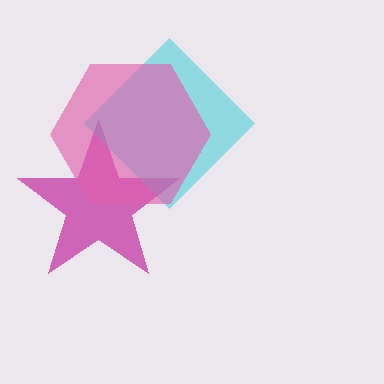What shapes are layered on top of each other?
The layered shapes are: a magenta star, a cyan diamond, a pink hexagon.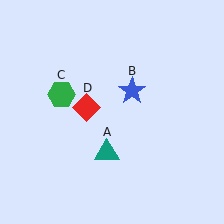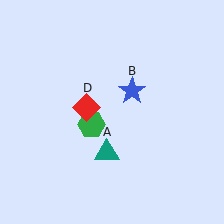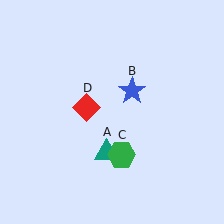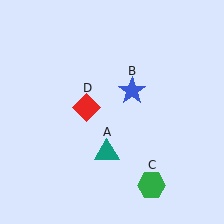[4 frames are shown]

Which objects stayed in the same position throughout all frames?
Teal triangle (object A) and blue star (object B) and red diamond (object D) remained stationary.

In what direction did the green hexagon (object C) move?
The green hexagon (object C) moved down and to the right.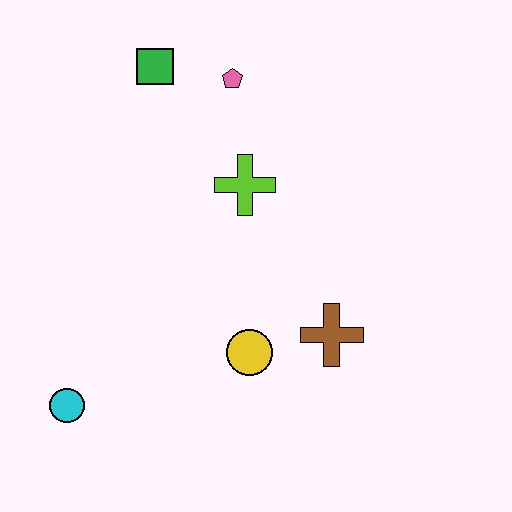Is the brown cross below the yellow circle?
No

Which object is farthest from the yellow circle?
The green square is farthest from the yellow circle.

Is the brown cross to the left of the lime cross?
No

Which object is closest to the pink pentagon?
The green square is closest to the pink pentagon.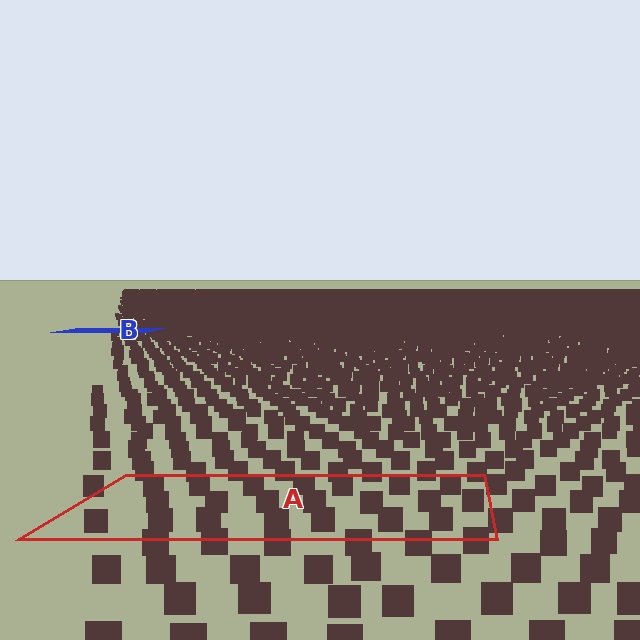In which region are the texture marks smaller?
The texture marks are smaller in region B, because it is farther away.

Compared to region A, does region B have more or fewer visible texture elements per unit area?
Region B has more texture elements per unit area — they are packed more densely because it is farther away.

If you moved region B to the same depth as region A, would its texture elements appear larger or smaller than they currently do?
They would appear larger. At a closer depth, the same texture elements are projected at a bigger on-screen size.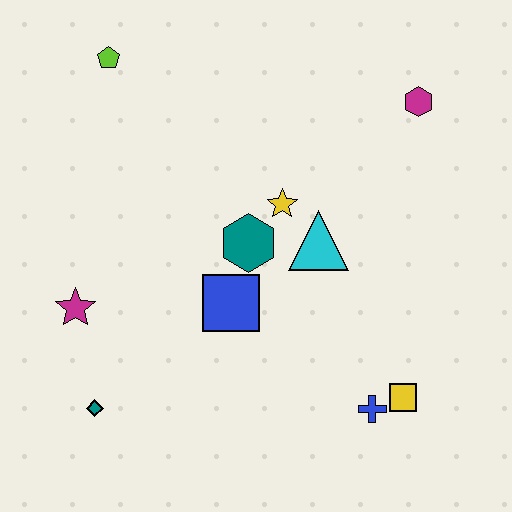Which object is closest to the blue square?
The teal hexagon is closest to the blue square.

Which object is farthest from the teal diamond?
The magenta hexagon is farthest from the teal diamond.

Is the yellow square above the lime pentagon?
No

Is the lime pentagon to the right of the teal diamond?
Yes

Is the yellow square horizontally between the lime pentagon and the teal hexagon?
No